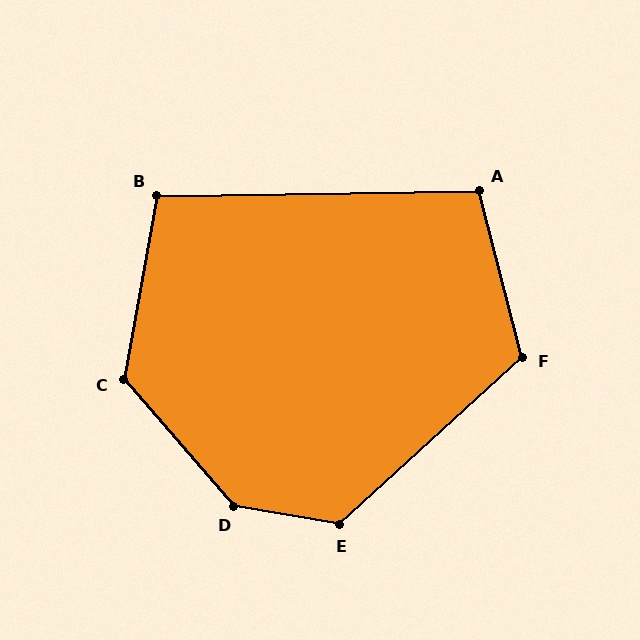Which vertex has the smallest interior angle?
B, at approximately 101 degrees.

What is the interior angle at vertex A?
Approximately 103 degrees (obtuse).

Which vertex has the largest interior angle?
D, at approximately 141 degrees.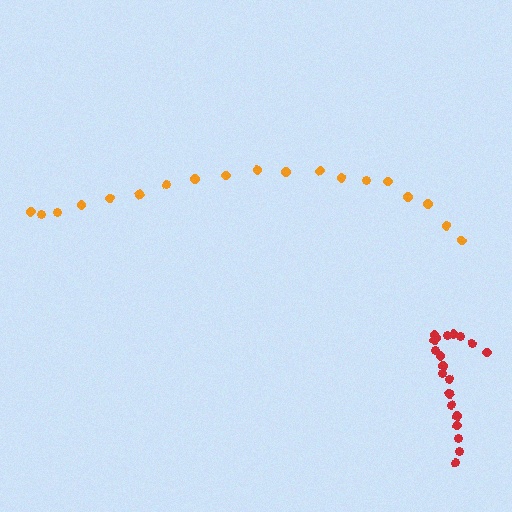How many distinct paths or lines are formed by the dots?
There are 2 distinct paths.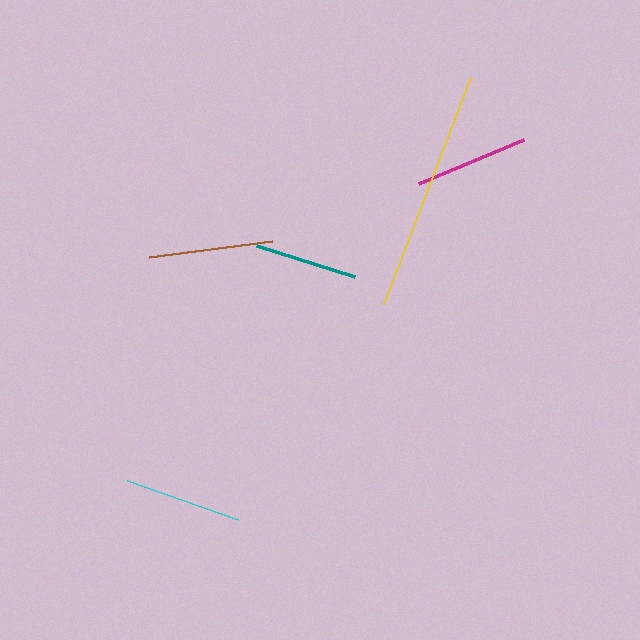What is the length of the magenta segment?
The magenta segment is approximately 114 pixels long.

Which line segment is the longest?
The yellow line is the longest at approximately 243 pixels.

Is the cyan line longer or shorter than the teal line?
The cyan line is longer than the teal line.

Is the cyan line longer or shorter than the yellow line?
The yellow line is longer than the cyan line.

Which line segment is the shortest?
The teal line is the shortest at approximately 102 pixels.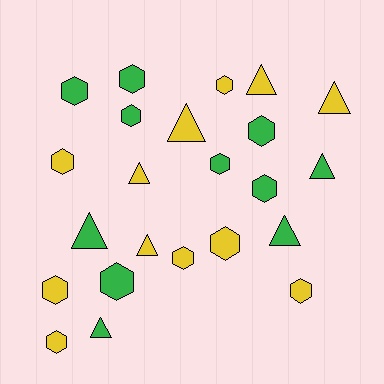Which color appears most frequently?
Yellow, with 12 objects.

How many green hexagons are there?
There are 7 green hexagons.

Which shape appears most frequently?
Hexagon, with 14 objects.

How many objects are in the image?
There are 23 objects.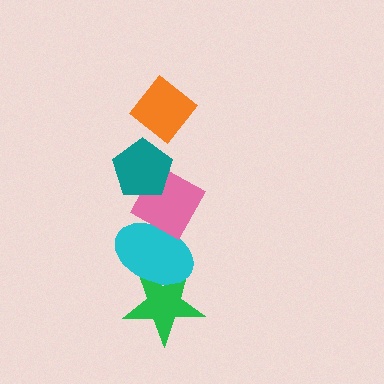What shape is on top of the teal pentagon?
The orange diamond is on top of the teal pentagon.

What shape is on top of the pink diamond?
The teal pentagon is on top of the pink diamond.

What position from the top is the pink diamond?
The pink diamond is 3rd from the top.